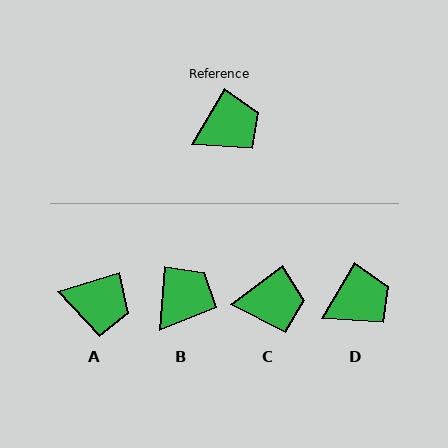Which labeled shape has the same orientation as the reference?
D.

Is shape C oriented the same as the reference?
No, it is off by about 22 degrees.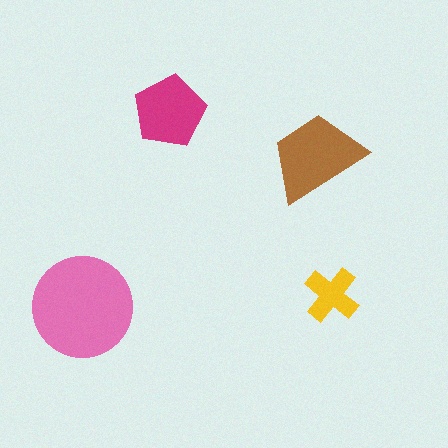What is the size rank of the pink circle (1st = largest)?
1st.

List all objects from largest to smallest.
The pink circle, the brown trapezoid, the magenta pentagon, the yellow cross.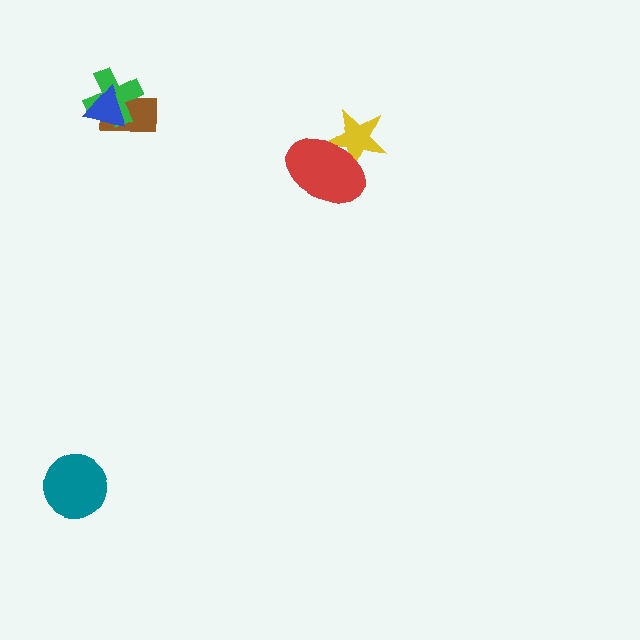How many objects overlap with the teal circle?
0 objects overlap with the teal circle.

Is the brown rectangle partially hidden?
Yes, it is partially covered by another shape.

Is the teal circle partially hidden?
No, no other shape covers it.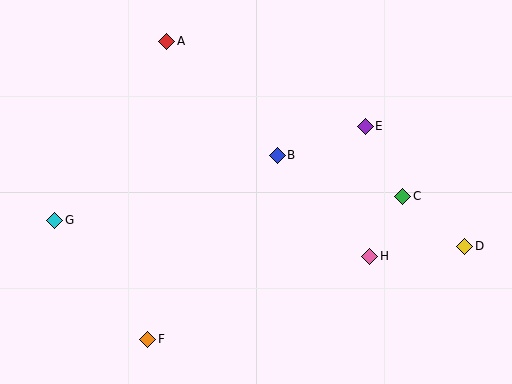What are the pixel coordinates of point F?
Point F is at (148, 339).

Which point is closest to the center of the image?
Point B at (277, 155) is closest to the center.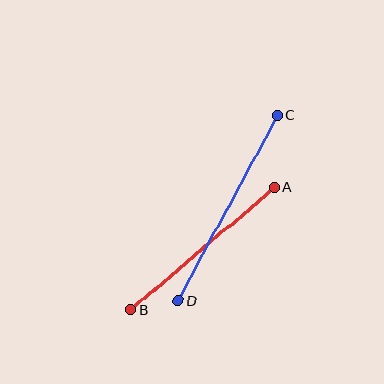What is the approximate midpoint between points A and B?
The midpoint is at approximately (203, 249) pixels.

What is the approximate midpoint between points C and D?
The midpoint is at approximately (228, 208) pixels.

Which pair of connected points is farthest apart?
Points C and D are farthest apart.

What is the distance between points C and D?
The distance is approximately 210 pixels.